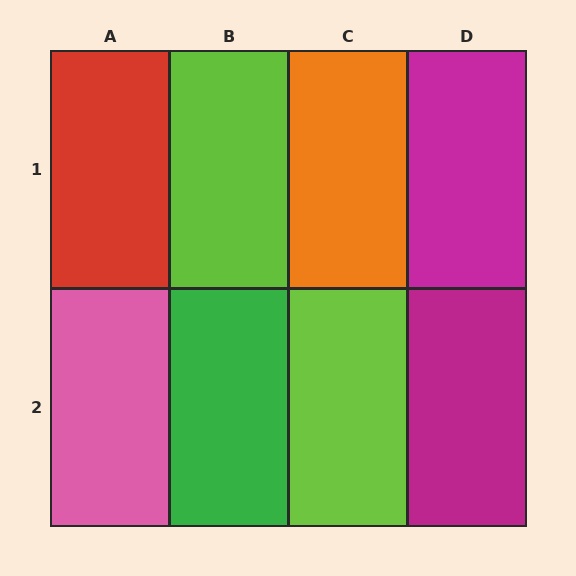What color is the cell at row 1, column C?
Orange.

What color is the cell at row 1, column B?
Lime.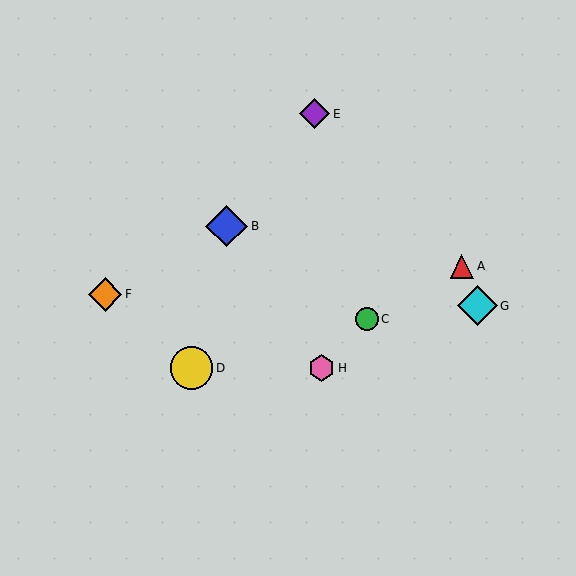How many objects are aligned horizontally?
2 objects (D, H) are aligned horizontally.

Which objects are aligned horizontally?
Objects D, H are aligned horizontally.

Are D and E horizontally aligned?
No, D is at y≈368 and E is at y≈114.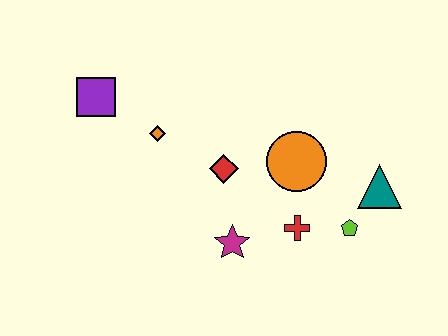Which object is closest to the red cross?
The lime pentagon is closest to the red cross.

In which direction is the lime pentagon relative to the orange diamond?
The lime pentagon is to the right of the orange diamond.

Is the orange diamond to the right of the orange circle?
No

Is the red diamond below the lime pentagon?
No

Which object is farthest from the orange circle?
The purple square is farthest from the orange circle.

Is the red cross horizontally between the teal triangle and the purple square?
Yes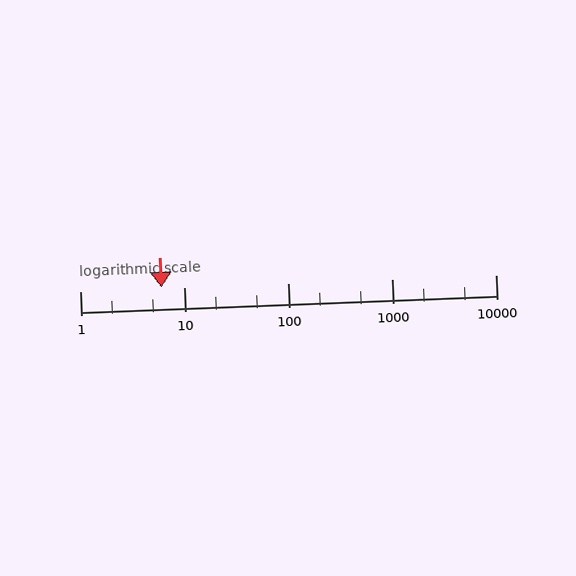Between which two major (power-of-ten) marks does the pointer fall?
The pointer is between 1 and 10.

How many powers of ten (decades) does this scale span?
The scale spans 4 decades, from 1 to 10000.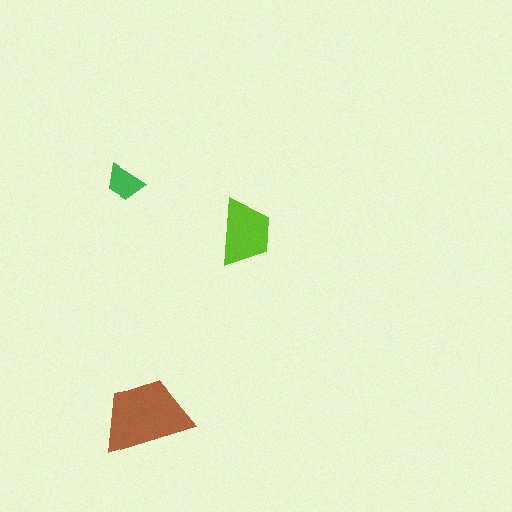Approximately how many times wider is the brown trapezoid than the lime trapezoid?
About 1.5 times wider.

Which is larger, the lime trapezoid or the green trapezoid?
The lime one.